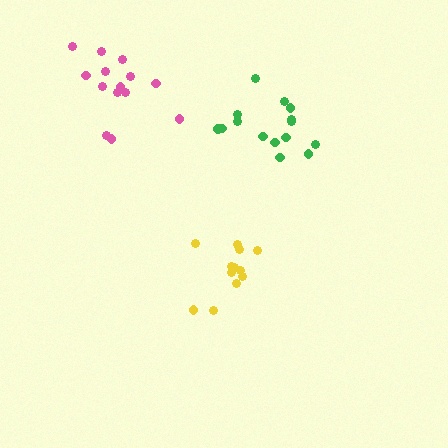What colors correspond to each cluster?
The clusters are colored: yellow, green, pink.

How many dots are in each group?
Group 1: 12 dots, Group 2: 15 dots, Group 3: 14 dots (41 total).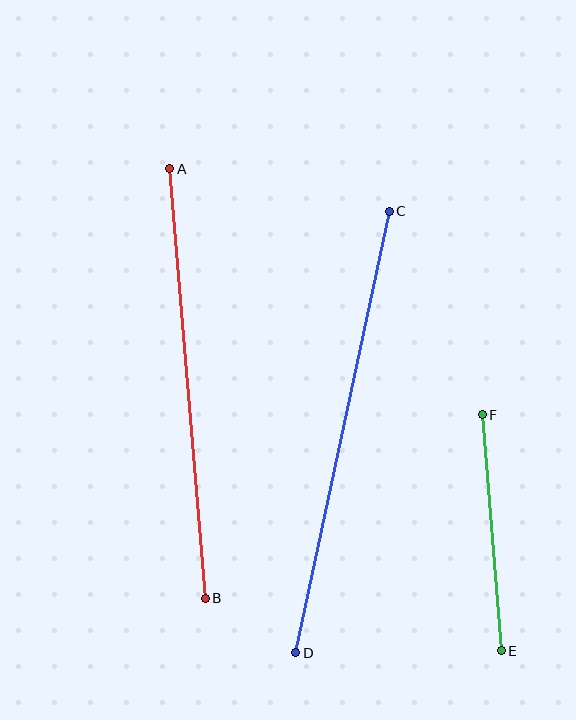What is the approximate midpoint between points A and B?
The midpoint is at approximately (187, 384) pixels.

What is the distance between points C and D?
The distance is approximately 451 pixels.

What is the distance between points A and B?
The distance is approximately 431 pixels.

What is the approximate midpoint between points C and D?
The midpoint is at approximately (343, 432) pixels.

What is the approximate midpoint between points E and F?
The midpoint is at approximately (492, 533) pixels.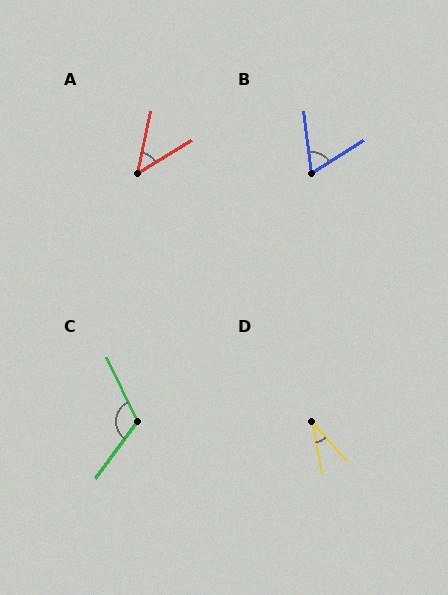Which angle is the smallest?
D, at approximately 31 degrees.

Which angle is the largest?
C, at approximately 118 degrees.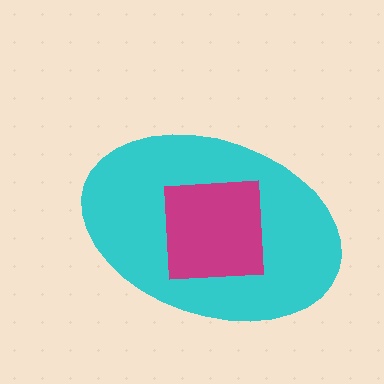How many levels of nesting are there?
2.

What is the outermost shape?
The cyan ellipse.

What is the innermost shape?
The magenta square.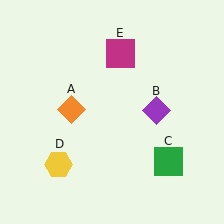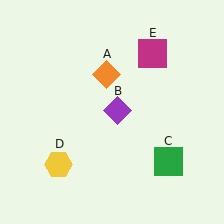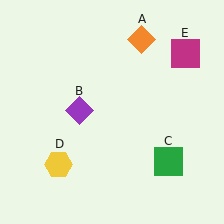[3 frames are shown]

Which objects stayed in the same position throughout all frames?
Green square (object C) and yellow hexagon (object D) remained stationary.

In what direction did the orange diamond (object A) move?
The orange diamond (object A) moved up and to the right.